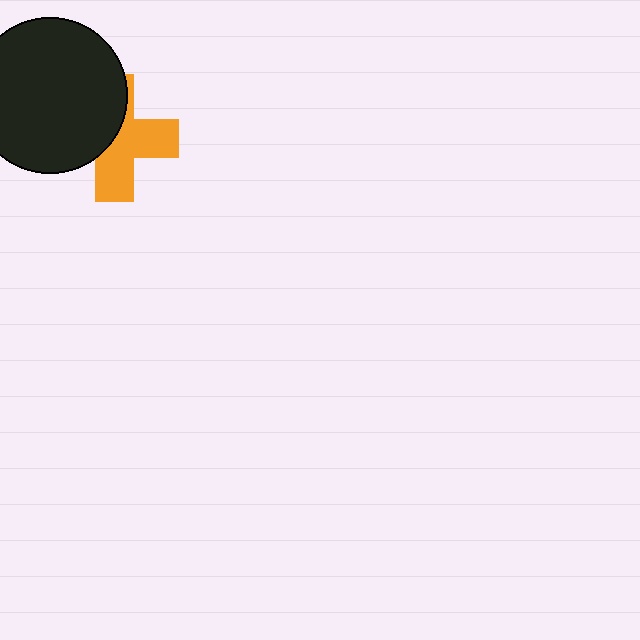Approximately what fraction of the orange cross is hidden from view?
Roughly 46% of the orange cross is hidden behind the black circle.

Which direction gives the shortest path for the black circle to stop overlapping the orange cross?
Moving left gives the shortest separation.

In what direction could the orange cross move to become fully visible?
The orange cross could move right. That would shift it out from behind the black circle entirely.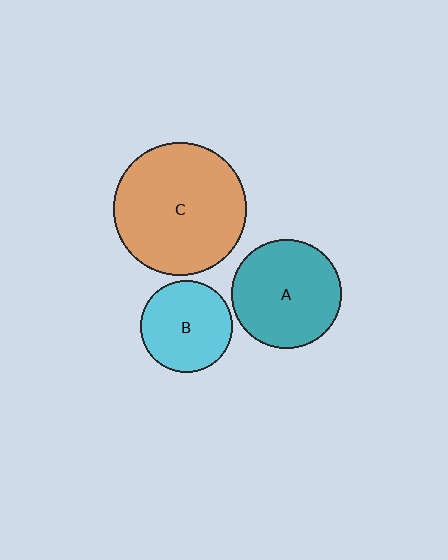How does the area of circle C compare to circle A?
Approximately 1.5 times.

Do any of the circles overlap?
No, none of the circles overlap.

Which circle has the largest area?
Circle C (orange).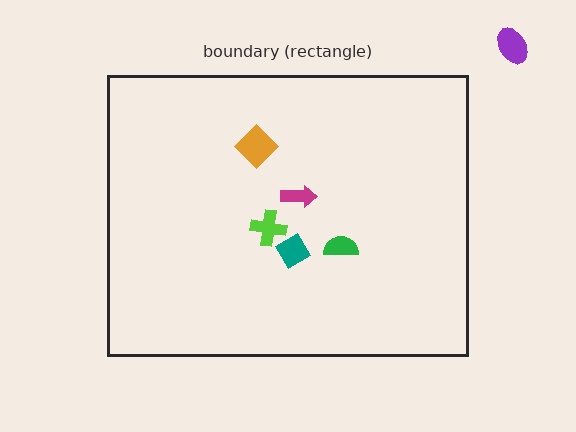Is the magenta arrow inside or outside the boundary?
Inside.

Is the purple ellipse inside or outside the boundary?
Outside.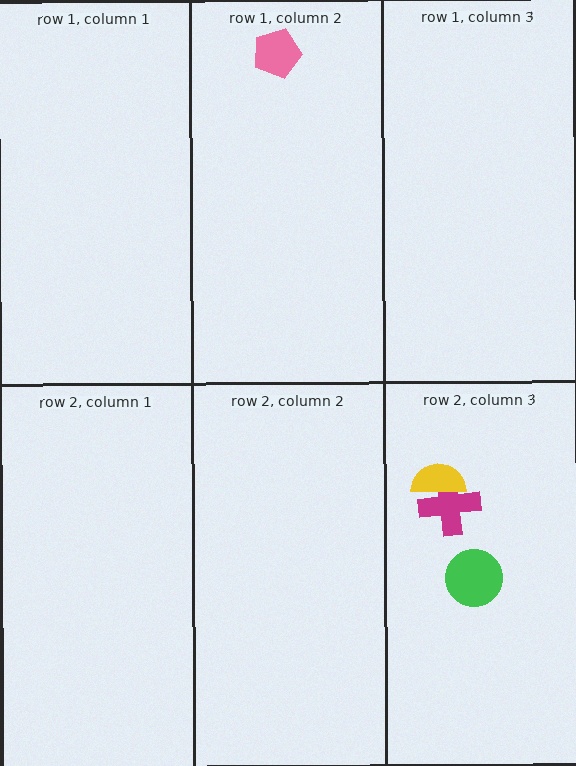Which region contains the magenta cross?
The row 2, column 3 region.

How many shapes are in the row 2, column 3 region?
3.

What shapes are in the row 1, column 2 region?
The pink pentagon.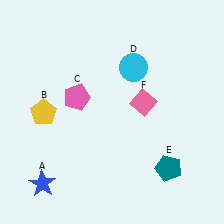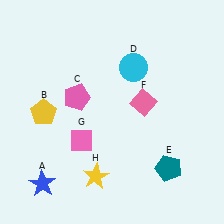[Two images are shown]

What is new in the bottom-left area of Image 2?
A pink diamond (G) was added in the bottom-left area of Image 2.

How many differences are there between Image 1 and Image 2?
There are 2 differences between the two images.